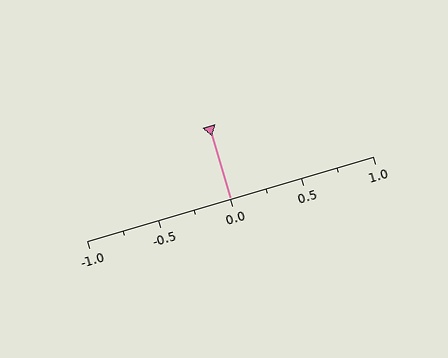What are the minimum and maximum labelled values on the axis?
The axis runs from -1.0 to 1.0.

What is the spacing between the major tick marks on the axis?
The major ticks are spaced 0.5 apart.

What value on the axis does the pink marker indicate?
The marker indicates approximately 0.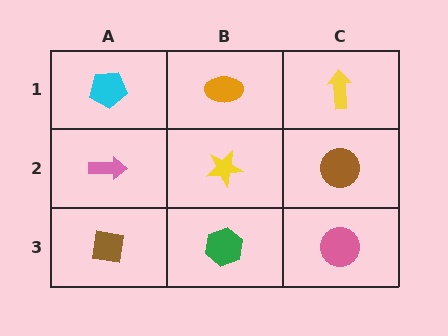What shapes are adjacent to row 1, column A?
A pink arrow (row 2, column A), an orange ellipse (row 1, column B).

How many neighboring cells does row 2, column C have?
3.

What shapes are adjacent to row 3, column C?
A brown circle (row 2, column C), a green hexagon (row 3, column B).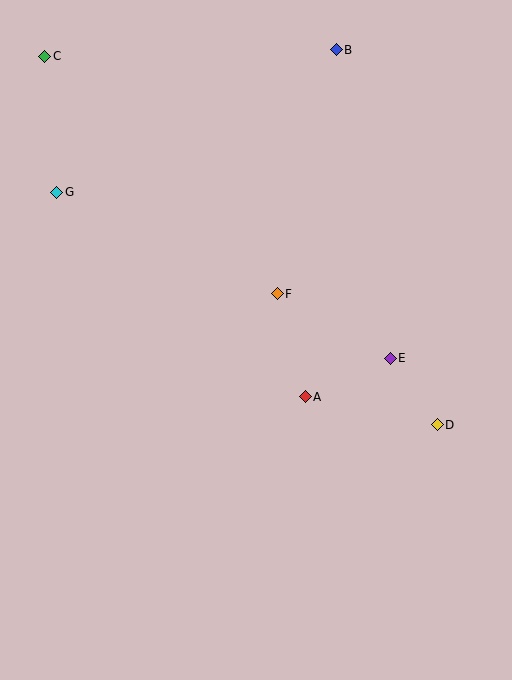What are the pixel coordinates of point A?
Point A is at (305, 397).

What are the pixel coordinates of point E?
Point E is at (390, 358).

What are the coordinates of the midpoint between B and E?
The midpoint between B and E is at (363, 204).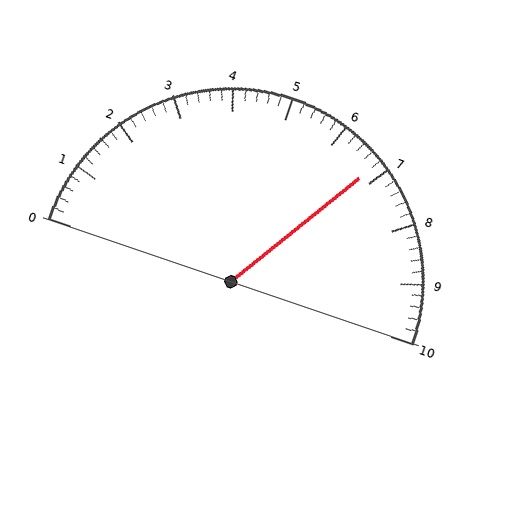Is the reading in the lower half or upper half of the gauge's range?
The reading is in the upper half of the range (0 to 10).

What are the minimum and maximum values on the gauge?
The gauge ranges from 0 to 10.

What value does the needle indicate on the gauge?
The needle indicates approximately 6.8.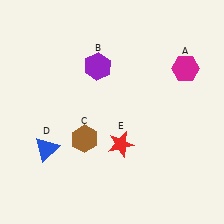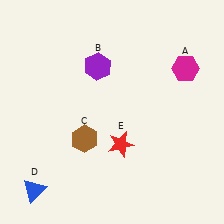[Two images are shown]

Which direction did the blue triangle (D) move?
The blue triangle (D) moved down.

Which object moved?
The blue triangle (D) moved down.